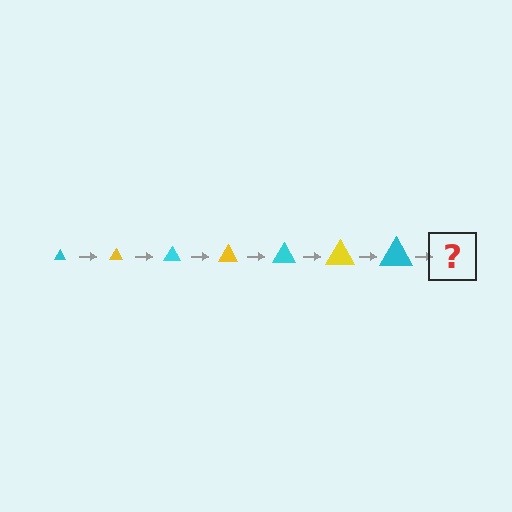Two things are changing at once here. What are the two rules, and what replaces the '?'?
The two rules are that the triangle grows larger each step and the color cycles through cyan and yellow. The '?' should be a yellow triangle, larger than the previous one.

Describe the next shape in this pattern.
It should be a yellow triangle, larger than the previous one.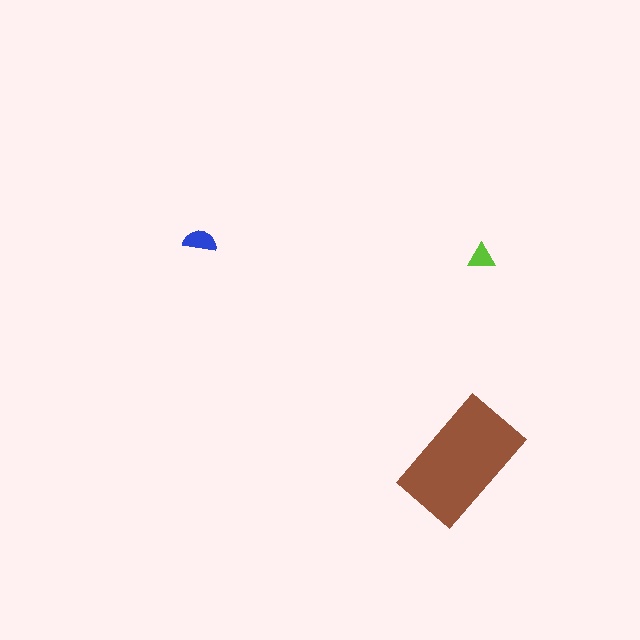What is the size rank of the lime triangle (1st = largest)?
3rd.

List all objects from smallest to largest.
The lime triangle, the blue semicircle, the brown rectangle.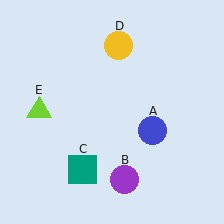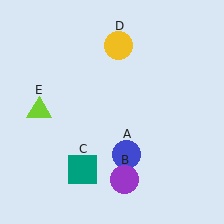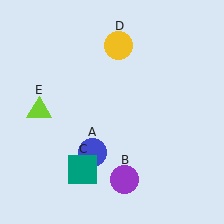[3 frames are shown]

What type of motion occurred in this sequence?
The blue circle (object A) rotated clockwise around the center of the scene.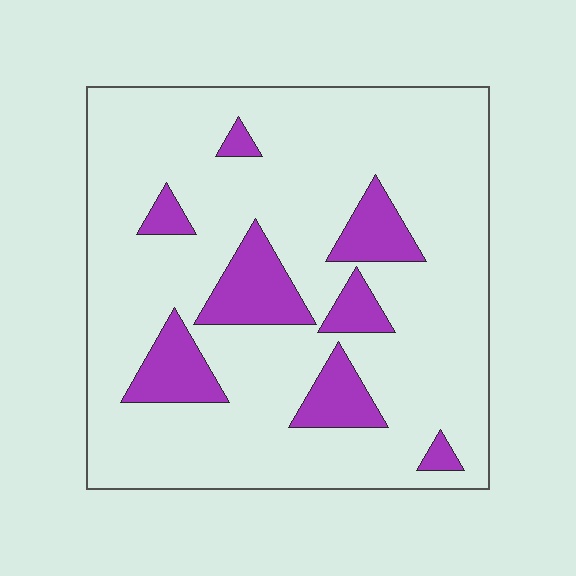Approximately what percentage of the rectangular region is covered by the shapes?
Approximately 15%.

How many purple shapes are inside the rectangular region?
8.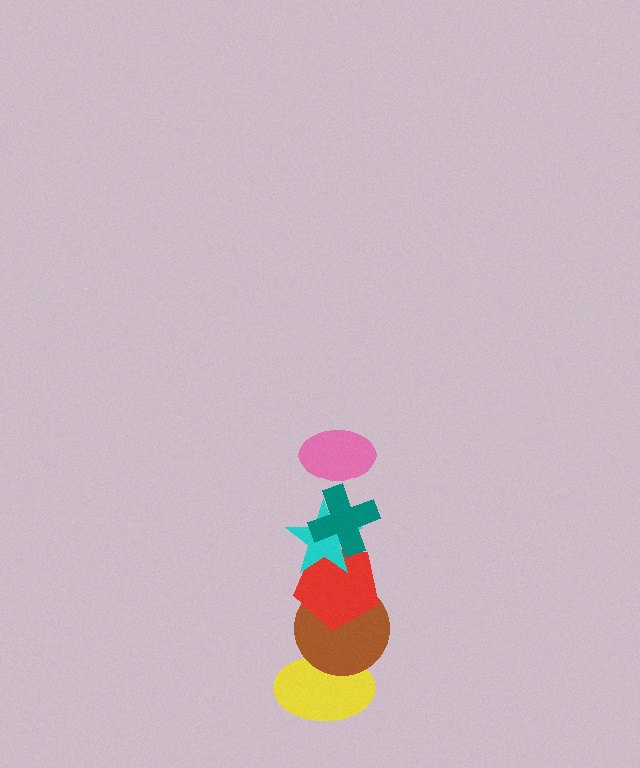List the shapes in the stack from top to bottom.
From top to bottom: the pink ellipse, the teal cross, the cyan star, the red pentagon, the brown circle, the yellow ellipse.